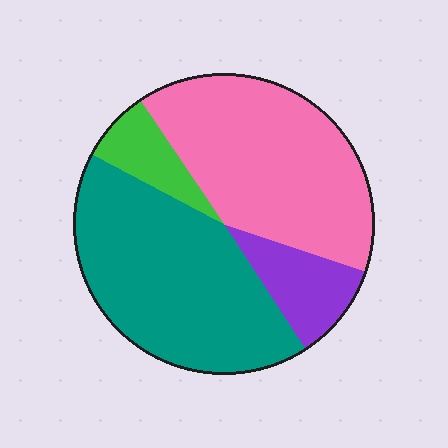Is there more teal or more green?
Teal.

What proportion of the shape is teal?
Teal covers about 40% of the shape.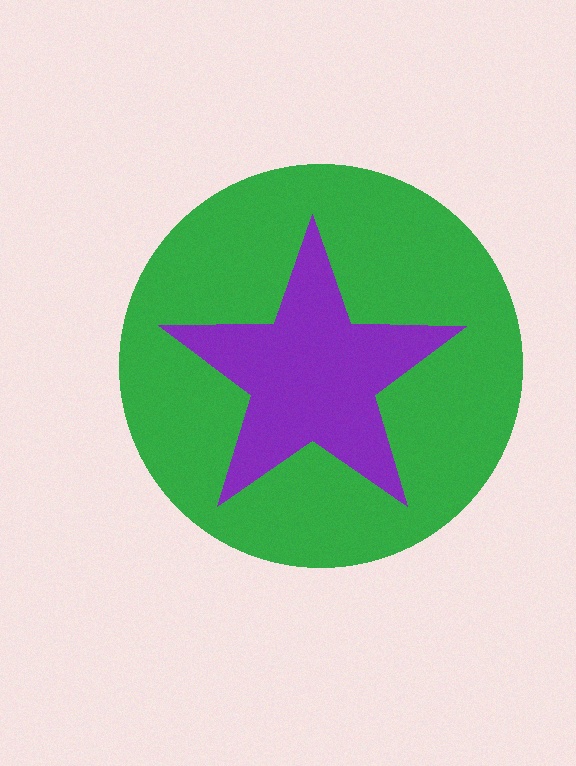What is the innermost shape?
The purple star.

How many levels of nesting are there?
2.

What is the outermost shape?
The green circle.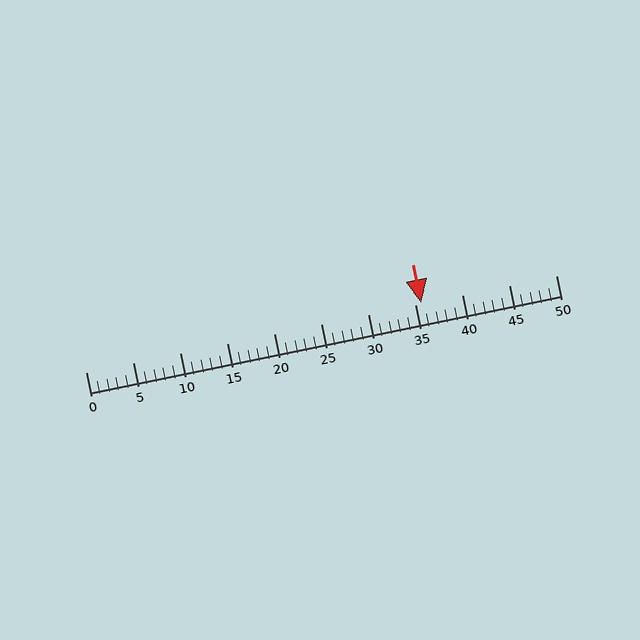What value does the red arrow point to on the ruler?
The red arrow points to approximately 36.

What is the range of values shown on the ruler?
The ruler shows values from 0 to 50.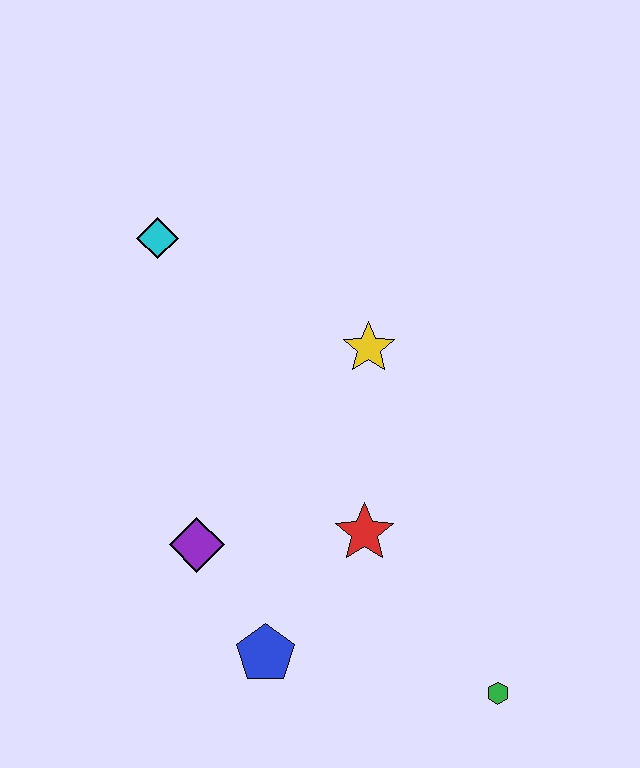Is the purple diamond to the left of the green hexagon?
Yes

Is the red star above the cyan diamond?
No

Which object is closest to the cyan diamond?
The yellow star is closest to the cyan diamond.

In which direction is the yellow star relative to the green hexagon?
The yellow star is above the green hexagon.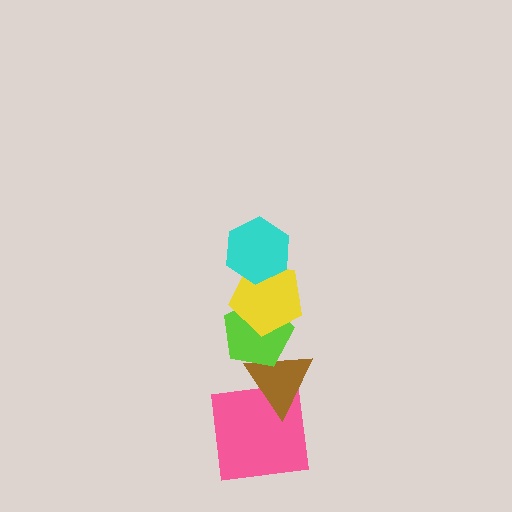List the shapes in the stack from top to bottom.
From top to bottom: the cyan hexagon, the yellow pentagon, the lime pentagon, the brown triangle, the pink square.